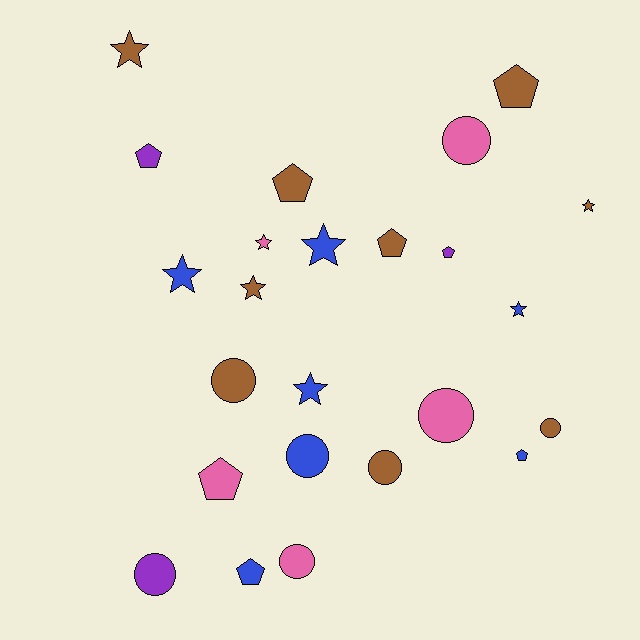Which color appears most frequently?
Brown, with 9 objects.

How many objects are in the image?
There are 24 objects.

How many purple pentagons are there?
There are 2 purple pentagons.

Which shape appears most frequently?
Circle, with 8 objects.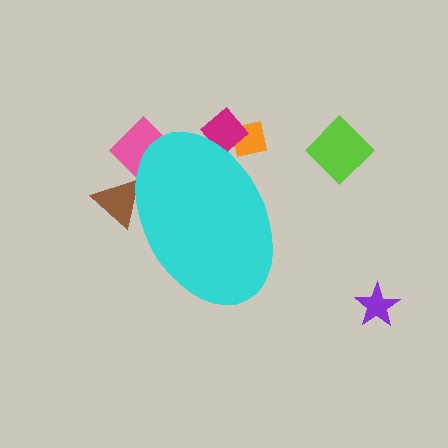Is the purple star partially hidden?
No, the purple star is fully visible.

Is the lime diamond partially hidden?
No, the lime diamond is fully visible.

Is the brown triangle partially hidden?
Yes, the brown triangle is partially hidden behind the cyan ellipse.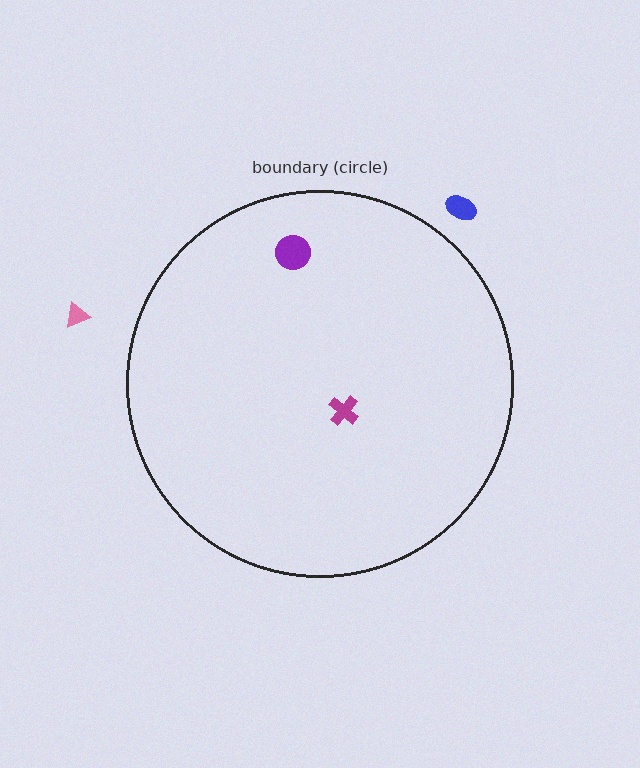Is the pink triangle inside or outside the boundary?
Outside.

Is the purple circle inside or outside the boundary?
Inside.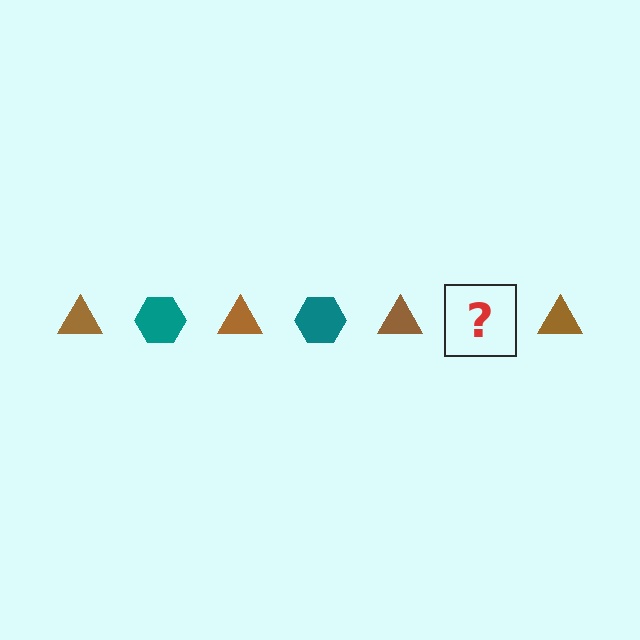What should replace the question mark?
The question mark should be replaced with a teal hexagon.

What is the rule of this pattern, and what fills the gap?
The rule is that the pattern alternates between brown triangle and teal hexagon. The gap should be filled with a teal hexagon.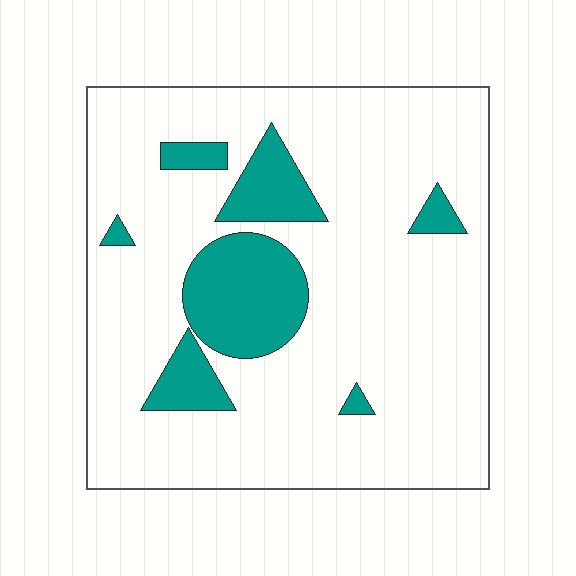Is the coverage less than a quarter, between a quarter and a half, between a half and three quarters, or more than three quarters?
Less than a quarter.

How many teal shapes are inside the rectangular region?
7.